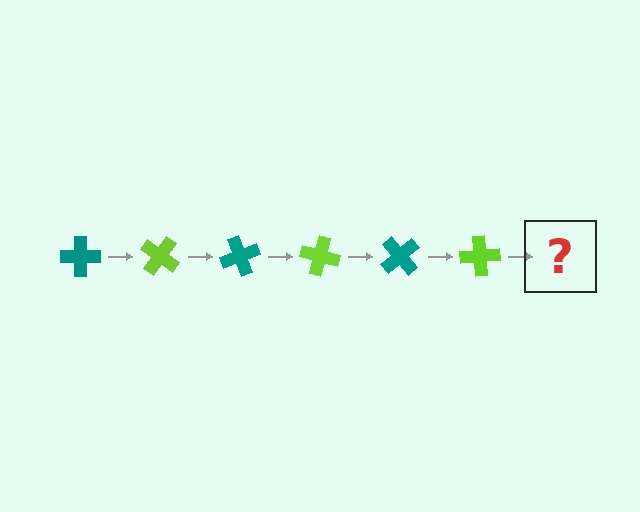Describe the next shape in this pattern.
It should be a teal cross, rotated 210 degrees from the start.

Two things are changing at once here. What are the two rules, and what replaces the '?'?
The two rules are that it rotates 35 degrees each step and the color cycles through teal and lime. The '?' should be a teal cross, rotated 210 degrees from the start.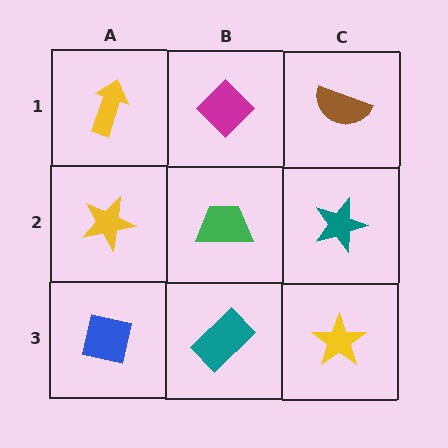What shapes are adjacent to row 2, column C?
A brown semicircle (row 1, column C), a yellow star (row 3, column C), a green trapezoid (row 2, column B).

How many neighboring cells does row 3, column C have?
2.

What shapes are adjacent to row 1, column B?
A green trapezoid (row 2, column B), a yellow arrow (row 1, column A), a brown semicircle (row 1, column C).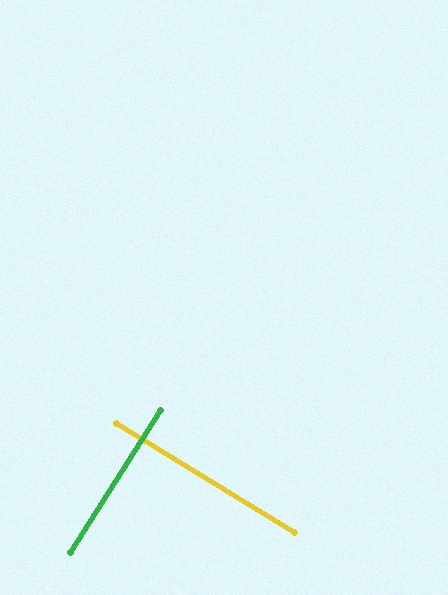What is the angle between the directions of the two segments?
Approximately 89 degrees.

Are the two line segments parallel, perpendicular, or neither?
Perpendicular — they meet at approximately 89°.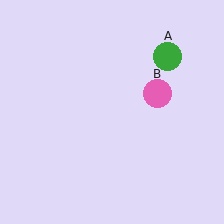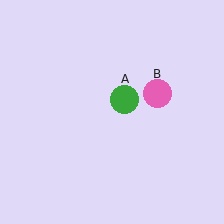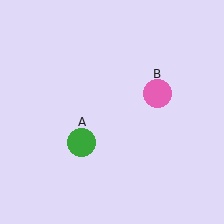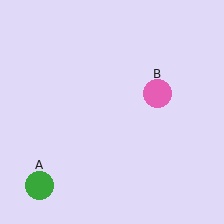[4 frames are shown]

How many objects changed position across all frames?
1 object changed position: green circle (object A).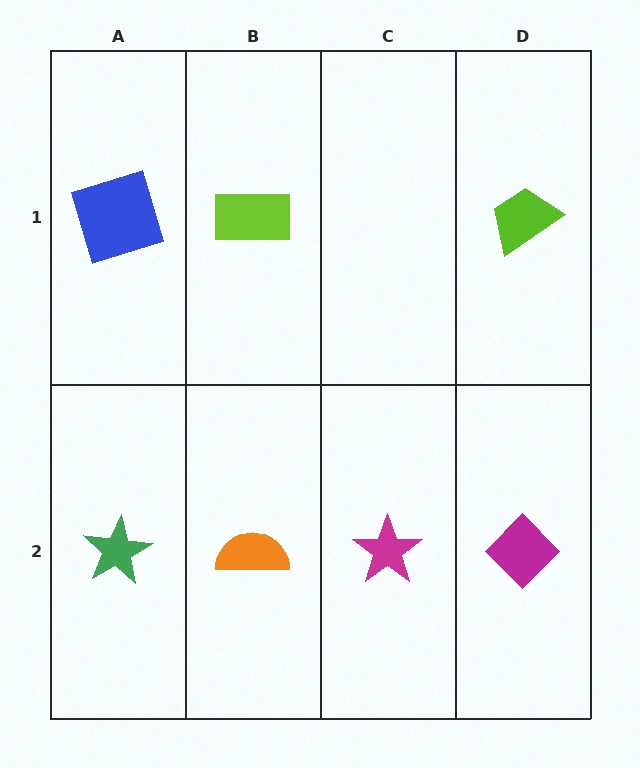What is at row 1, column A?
A blue square.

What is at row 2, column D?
A magenta diamond.